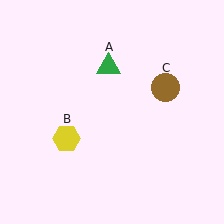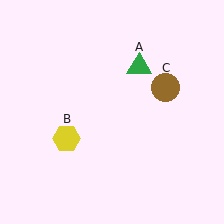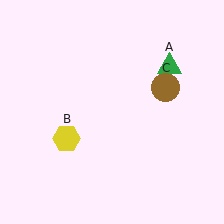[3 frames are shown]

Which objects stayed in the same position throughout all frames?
Yellow hexagon (object B) and brown circle (object C) remained stationary.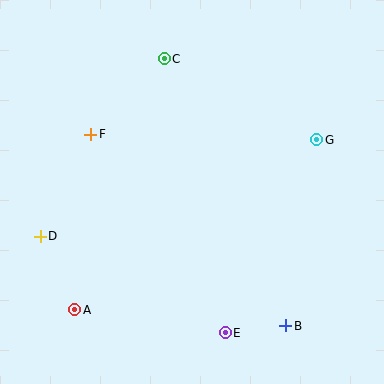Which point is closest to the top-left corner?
Point F is closest to the top-left corner.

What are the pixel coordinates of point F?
Point F is at (91, 134).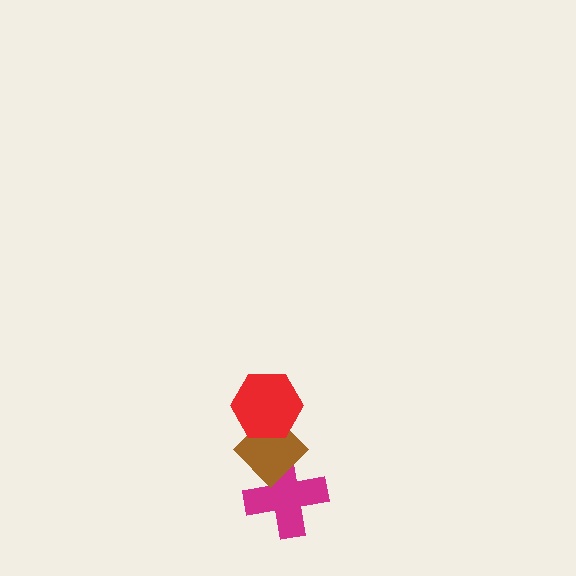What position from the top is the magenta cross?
The magenta cross is 3rd from the top.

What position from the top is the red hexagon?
The red hexagon is 1st from the top.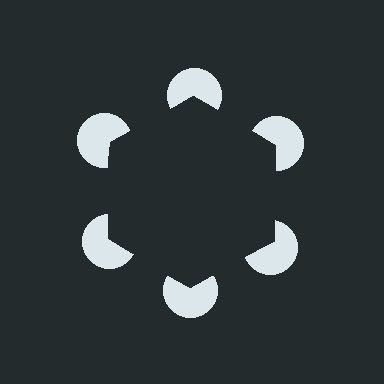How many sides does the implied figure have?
6 sides.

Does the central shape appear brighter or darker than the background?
It typically appears slightly darker than the background, even though no actual brightness change is drawn.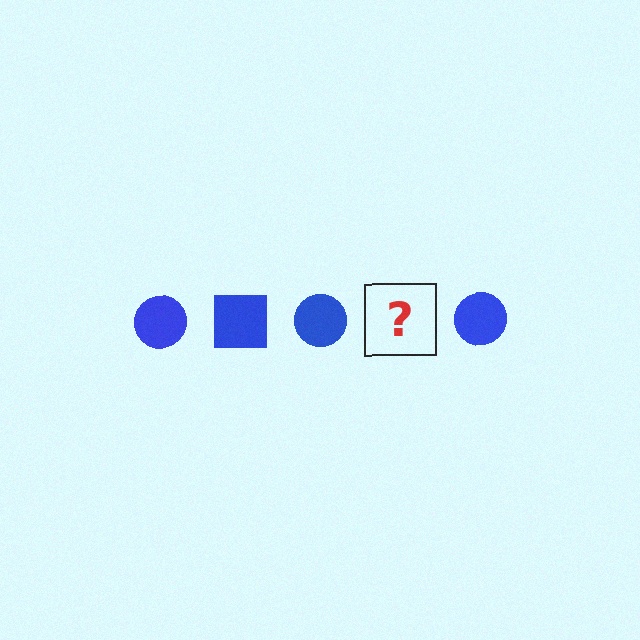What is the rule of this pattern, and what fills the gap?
The rule is that the pattern cycles through circle, square shapes in blue. The gap should be filled with a blue square.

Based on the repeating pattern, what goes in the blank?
The blank should be a blue square.